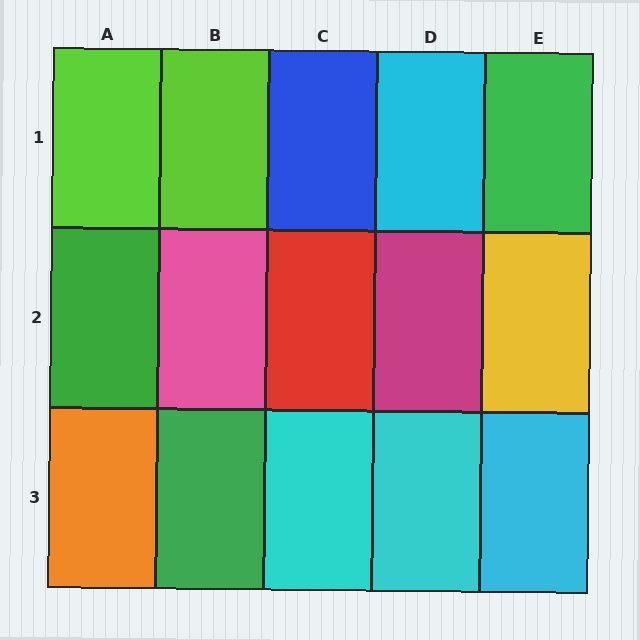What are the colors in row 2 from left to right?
Green, pink, red, magenta, yellow.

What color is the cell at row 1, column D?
Cyan.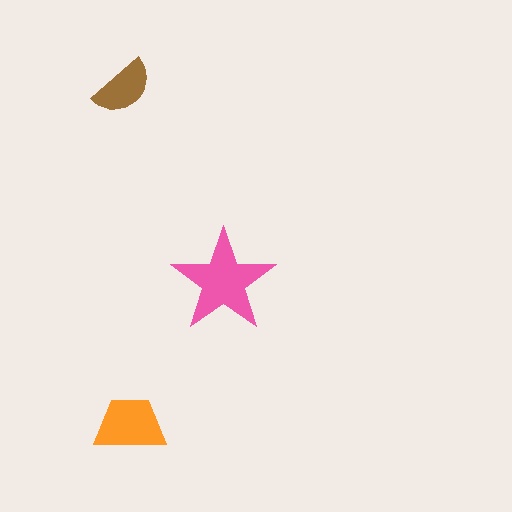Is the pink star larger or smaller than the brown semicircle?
Larger.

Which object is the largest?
The pink star.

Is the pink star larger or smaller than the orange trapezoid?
Larger.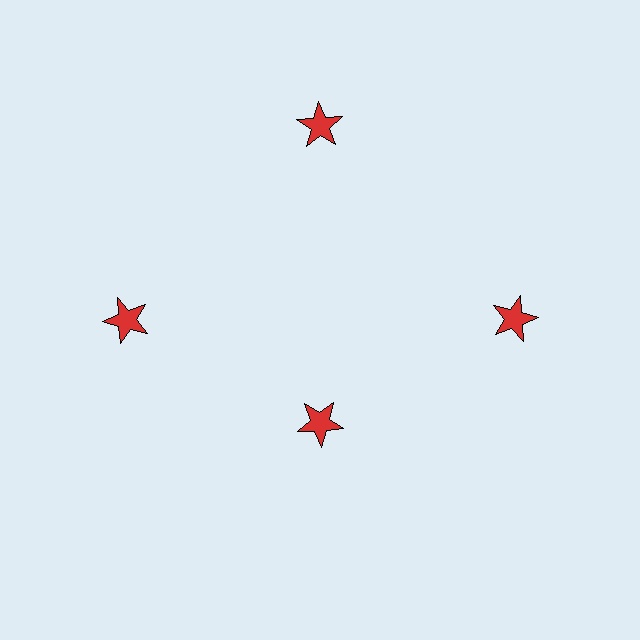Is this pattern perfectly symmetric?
No. The 4 red stars are arranged in a ring, but one element near the 6 o'clock position is pulled inward toward the center, breaking the 4-fold rotational symmetry.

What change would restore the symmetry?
The symmetry would be restored by moving it outward, back onto the ring so that all 4 stars sit at equal angles and equal distance from the center.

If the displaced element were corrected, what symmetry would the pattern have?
It would have 4-fold rotational symmetry — the pattern would map onto itself every 90 degrees.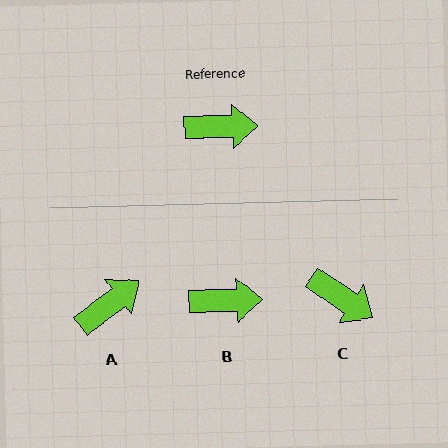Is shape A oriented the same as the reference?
No, it is off by about 36 degrees.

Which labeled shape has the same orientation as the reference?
B.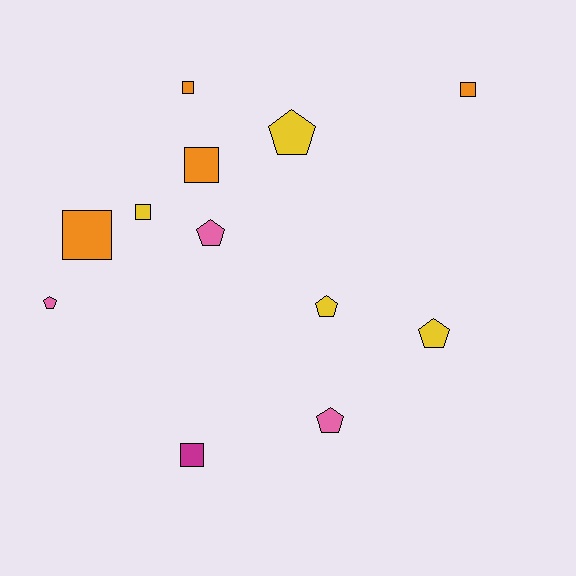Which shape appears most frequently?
Pentagon, with 6 objects.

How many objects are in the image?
There are 12 objects.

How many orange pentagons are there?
There are no orange pentagons.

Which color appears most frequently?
Orange, with 4 objects.